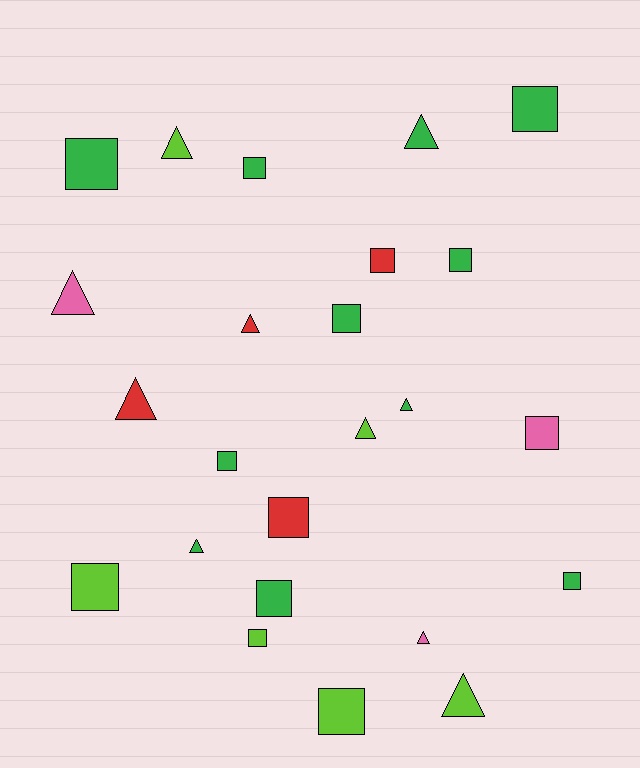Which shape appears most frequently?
Square, with 14 objects.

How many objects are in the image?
There are 24 objects.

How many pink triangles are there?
There are 2 pink triangles.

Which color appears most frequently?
Green, with 11 objects.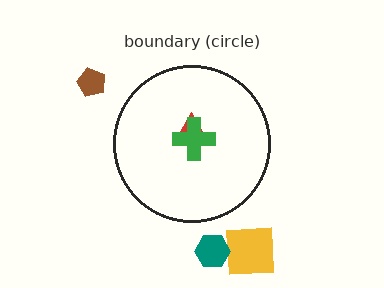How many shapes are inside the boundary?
2 inside, 3 outside.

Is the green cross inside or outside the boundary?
Inside.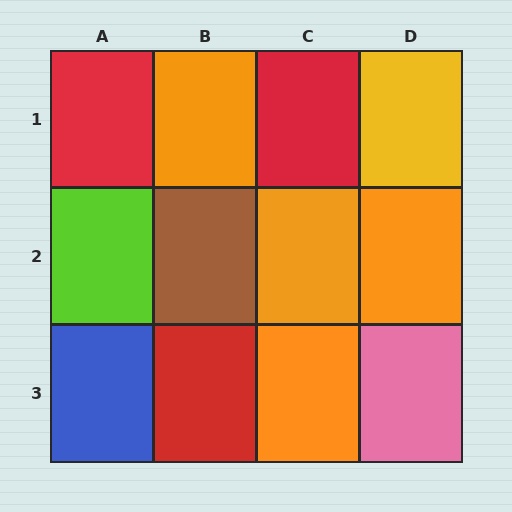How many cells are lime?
1 cell is lime.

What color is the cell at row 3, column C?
Orange.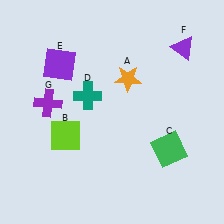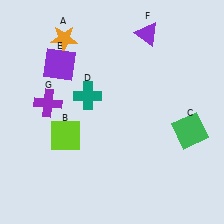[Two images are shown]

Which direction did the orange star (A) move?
The orange star (A) moved left.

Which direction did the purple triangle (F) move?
The purple triangle (F) moved left.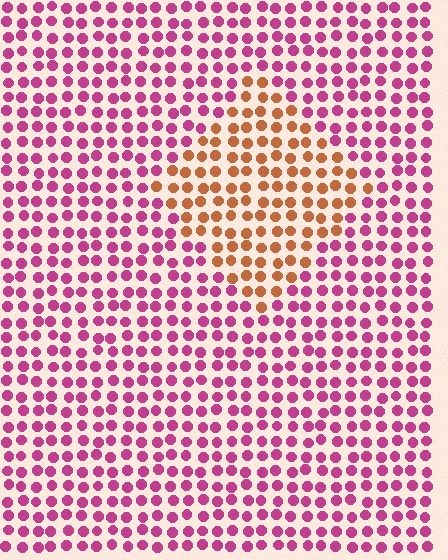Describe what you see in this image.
The image is filled with small magenta elements in a uniform arrangement. A diamond-shaped region is visible where the elements are tinted to a slightly different hue, forming a subtle color boundary.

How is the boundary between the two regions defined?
The boundary is defined purely by a slight shift in hue (about 57 degrees). Spacing, size, and orientation are identical on both sides.